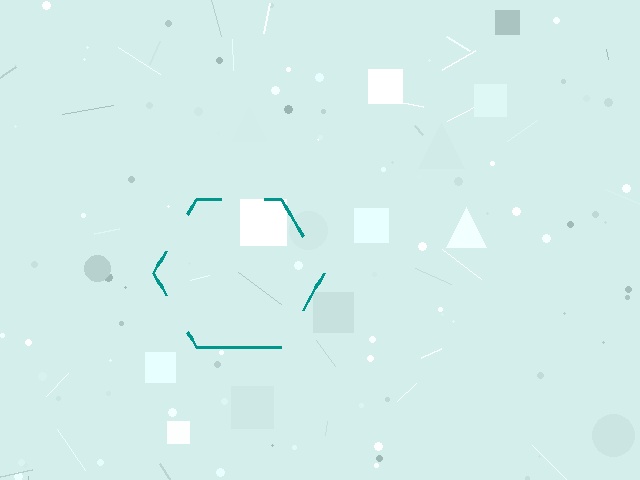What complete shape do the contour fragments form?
The contour fragments form a hexagon.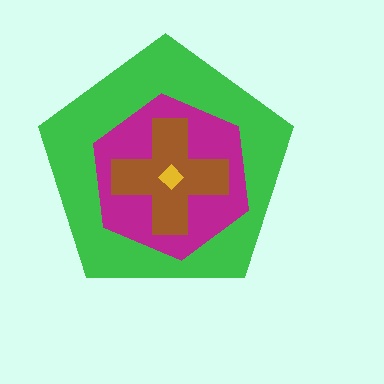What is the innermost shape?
The yellow diamond.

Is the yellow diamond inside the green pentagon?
Yes.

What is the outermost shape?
The green pentagon.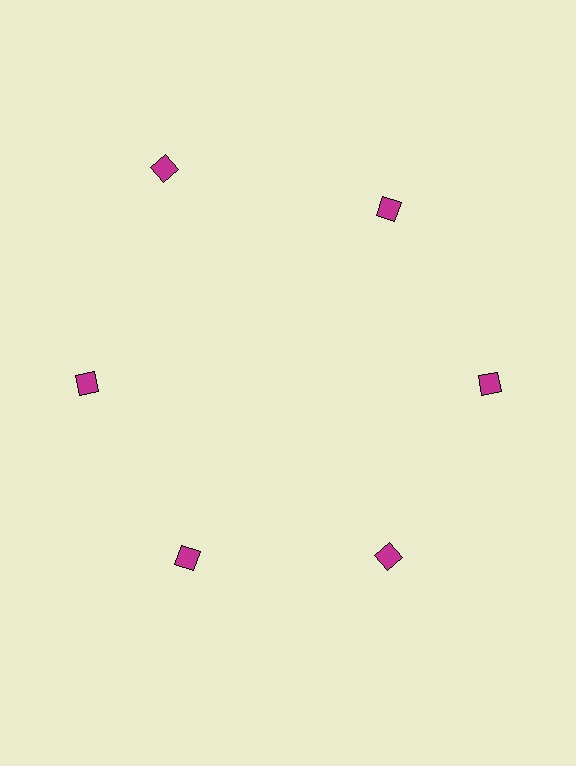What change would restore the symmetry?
The symmetry would be restored by moving it inward, back onto the ring so that all 6 diamonds sit at equal angles and equal distance from the center.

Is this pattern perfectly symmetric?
No. The 6 magenta diamonds are arranged in a ring, but one element near the 11 o'clock position is pushed outward from the center, breaking the 6-fold rotational symmetry.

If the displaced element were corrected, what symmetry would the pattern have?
It would have 6-fold rotational symmetry — the pattern would map onto itself every 60 degrees.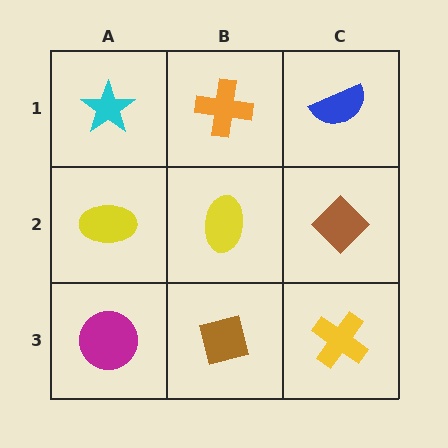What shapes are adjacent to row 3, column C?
A brown diamond (row 2, column C), a brown square (row 3, column B).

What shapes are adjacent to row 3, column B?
A yellow ellipse (row 2, column B), a magenta circle (row 3, column A), a yellow cross (row 3, column C).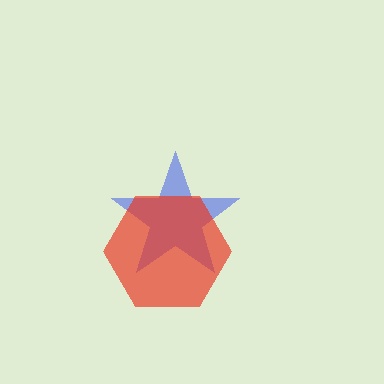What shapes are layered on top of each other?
The layered shapes are: a blue star, a red hexagon.